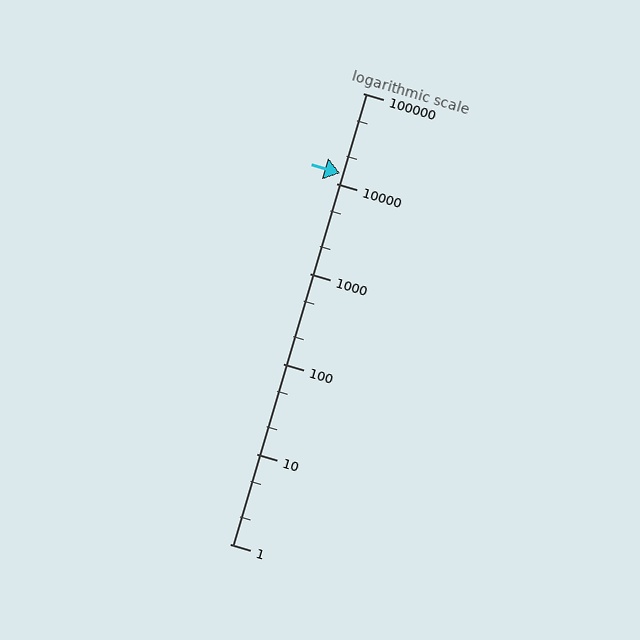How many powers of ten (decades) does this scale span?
The scale spans 5 decades, from 1 to 100000.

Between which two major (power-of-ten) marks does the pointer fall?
The pointer is between 10000 and 100000.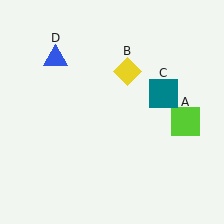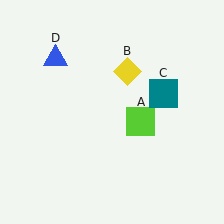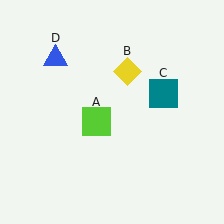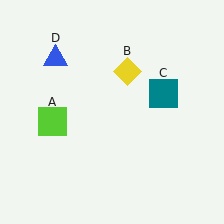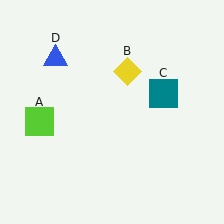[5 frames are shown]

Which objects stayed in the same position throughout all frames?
Yellow diamond (object B) and teal square (object C) and blue triangle (object D) remained stationary.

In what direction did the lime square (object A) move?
The lime square (object A) moved left.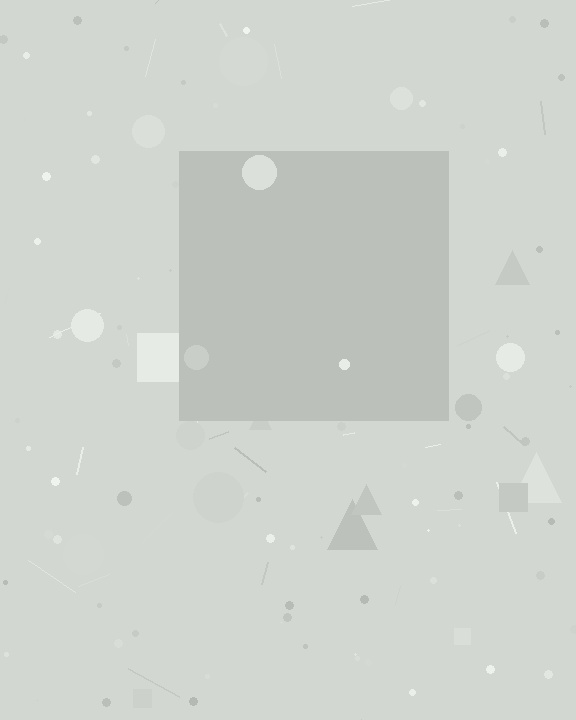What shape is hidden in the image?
A square is hidden in the image.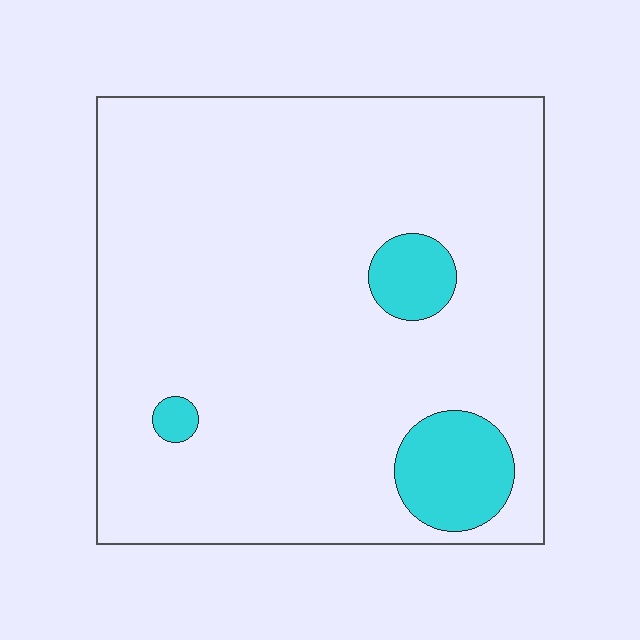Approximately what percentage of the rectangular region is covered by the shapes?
Approximately 10%.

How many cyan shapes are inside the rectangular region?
3.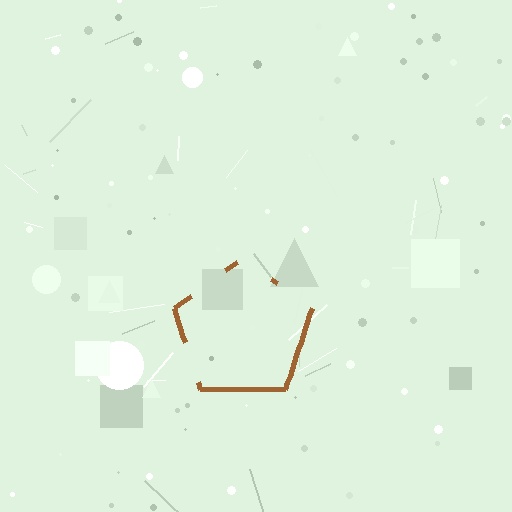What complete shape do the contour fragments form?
The contour fragments form a pentagon.